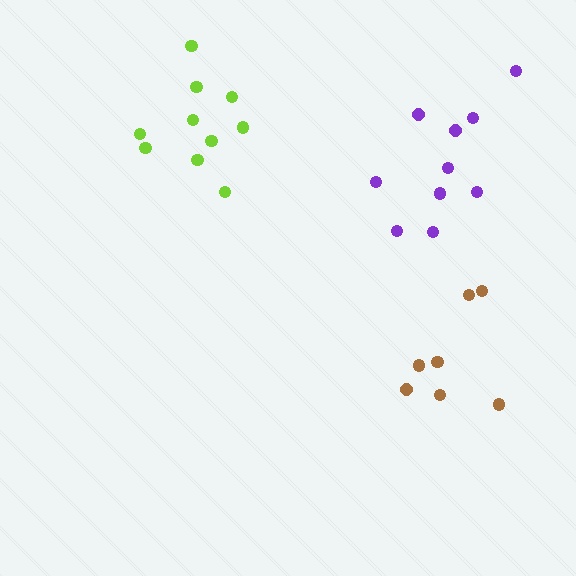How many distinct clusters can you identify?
There are 3 distinct clusters.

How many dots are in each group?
Group 1: 10 dots, Group 2: 10 dots, Group 3: 7 dots (27 total).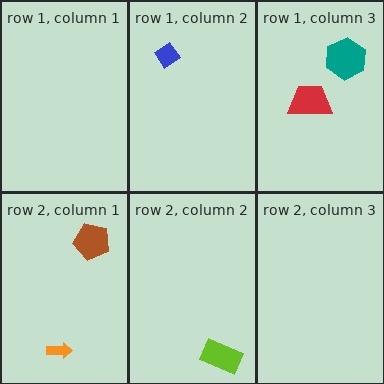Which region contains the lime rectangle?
The row 2, column 2 region.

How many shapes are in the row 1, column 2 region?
1.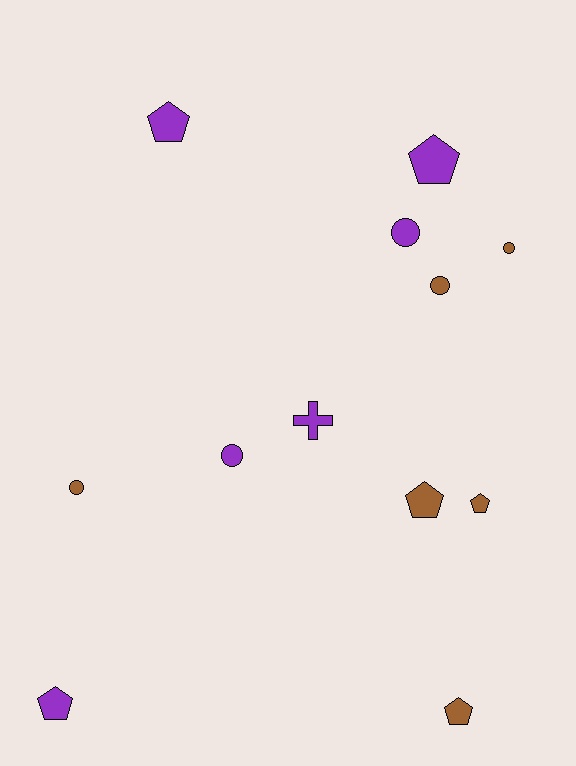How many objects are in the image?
There are 12 objects.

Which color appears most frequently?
Purple, with 6 objects.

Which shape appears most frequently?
Pentagon, with 6 objects.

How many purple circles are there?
There are 2 purple circles.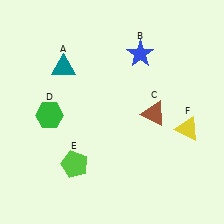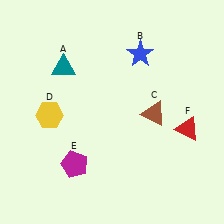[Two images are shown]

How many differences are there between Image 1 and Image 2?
There are 3 differences between the two images.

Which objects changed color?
D changed from green to yellow. E changed from lime to magenta. F changed from yellow to red.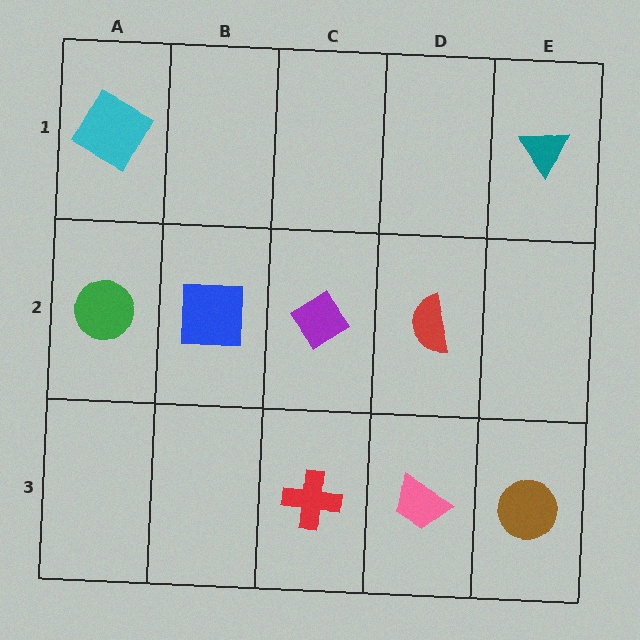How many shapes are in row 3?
3 shapes.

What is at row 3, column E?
A brown circle.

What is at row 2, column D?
A red semicircle.